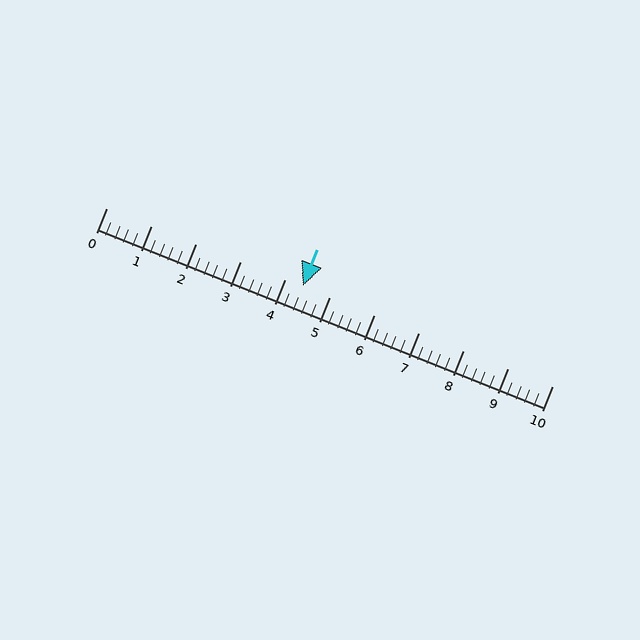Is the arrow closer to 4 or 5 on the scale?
The arrow is closer to 4.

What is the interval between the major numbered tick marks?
The major tick marks are spaced 1 units apart.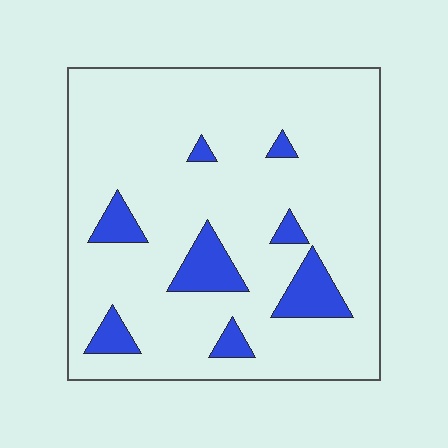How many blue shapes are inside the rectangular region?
8.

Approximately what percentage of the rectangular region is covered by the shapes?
Approximately 10%.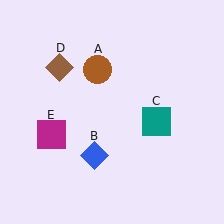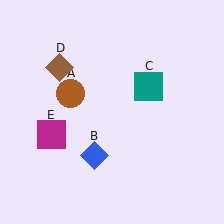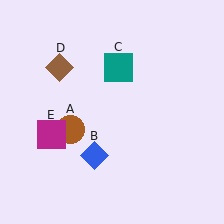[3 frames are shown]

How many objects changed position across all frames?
2 objects changed position: brown circle (object A), teal square (object C).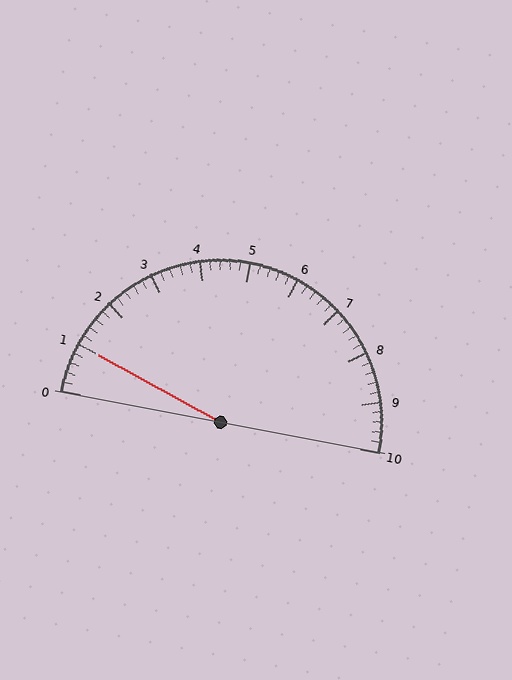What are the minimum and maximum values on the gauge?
The gauge ranges from 0 to 10.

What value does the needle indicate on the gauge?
The needle indicates approximately 1.0.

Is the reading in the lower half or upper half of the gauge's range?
The reading is in the lower half of the range (0 to 10).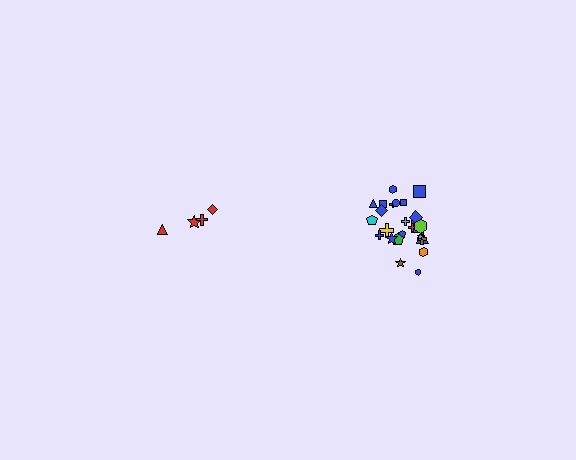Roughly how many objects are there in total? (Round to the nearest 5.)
Roughly 30 objects in total.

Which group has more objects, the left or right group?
The right group.